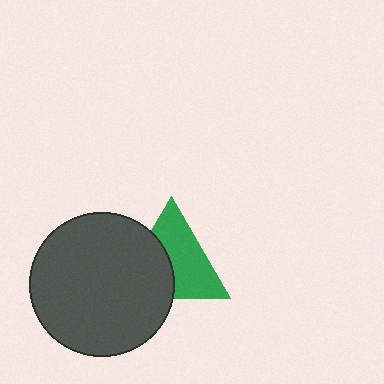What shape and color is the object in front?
The object in front is a dark gray circle.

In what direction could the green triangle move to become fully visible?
The green triangle could move right. That would shift it out from behind the dark gray circle entirely.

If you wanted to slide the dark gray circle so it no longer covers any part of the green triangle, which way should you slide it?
Slide it left — that is the most direct way to separate the two shapes.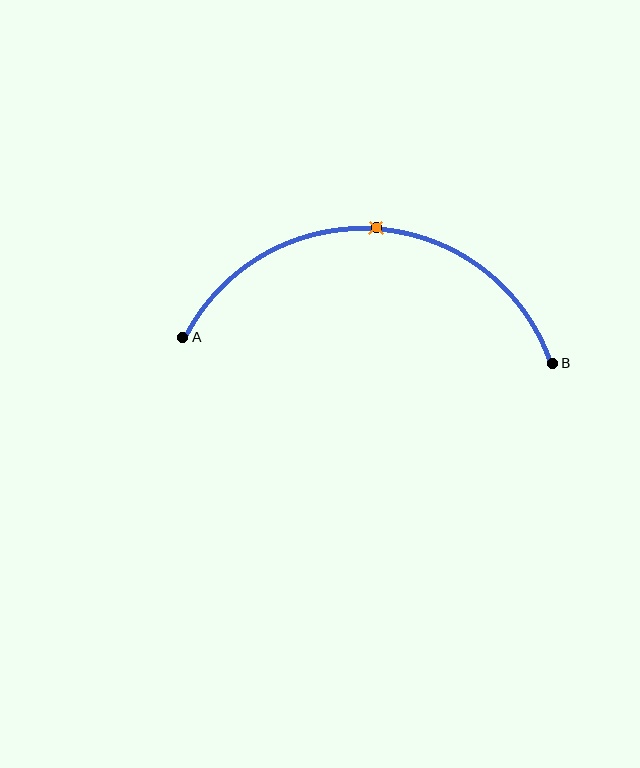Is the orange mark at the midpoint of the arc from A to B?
Yes. The orange mark lies on the arc at equal arc-length from both A and B — it is the arc midpoint.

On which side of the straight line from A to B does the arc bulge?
The arc bulges above the straight line connecting A and B.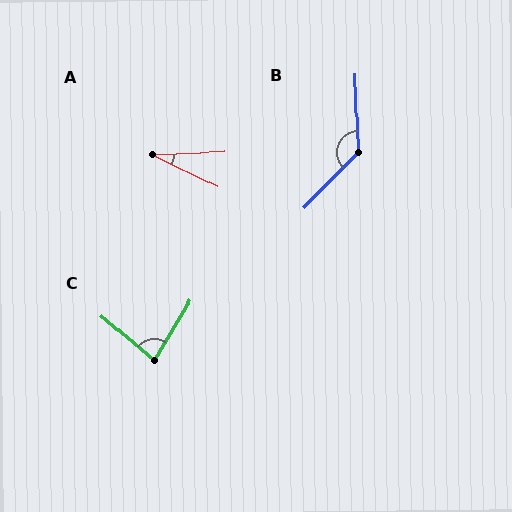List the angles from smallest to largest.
A (29°), C (81°), B (133°).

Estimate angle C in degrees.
Approximately 81 degrees.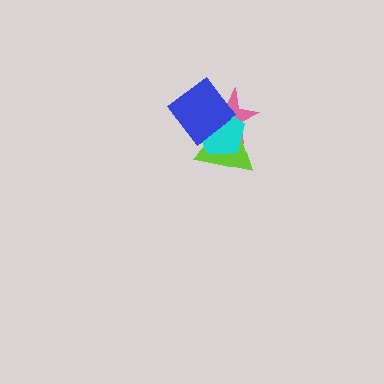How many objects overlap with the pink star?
3 objects overlap with the pink star.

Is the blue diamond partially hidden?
No, no other shape covers it.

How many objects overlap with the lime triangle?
3 objects overlap with the lime triangle.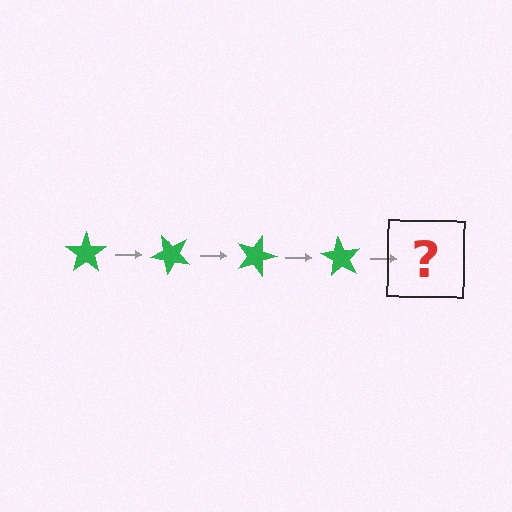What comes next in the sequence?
The next element should be a green star rotated 180 degrees.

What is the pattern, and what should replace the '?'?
The pattern is that the star rotates 45 degrees each step. The '?' should be a green star rotated 180 degrees.